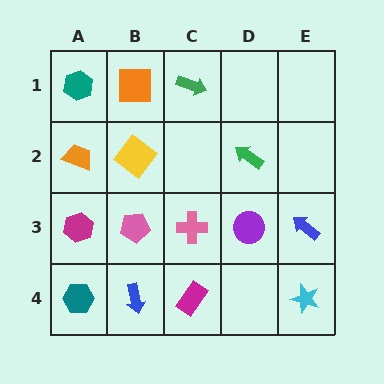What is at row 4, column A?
A teal hexagon.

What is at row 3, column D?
A purple circle.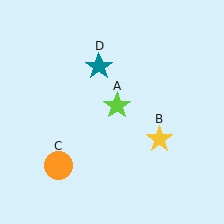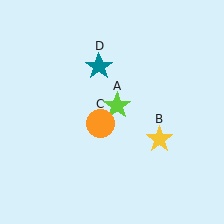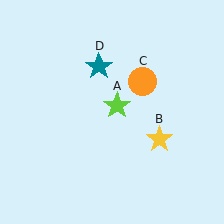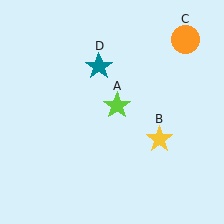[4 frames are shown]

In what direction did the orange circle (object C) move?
The orange circle (object C) moved up and to the right.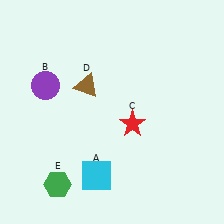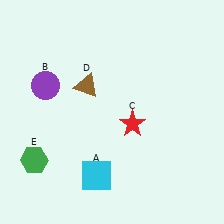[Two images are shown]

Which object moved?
The green hexagon (E) moved up.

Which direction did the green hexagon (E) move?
The green hexagon (E) moved up.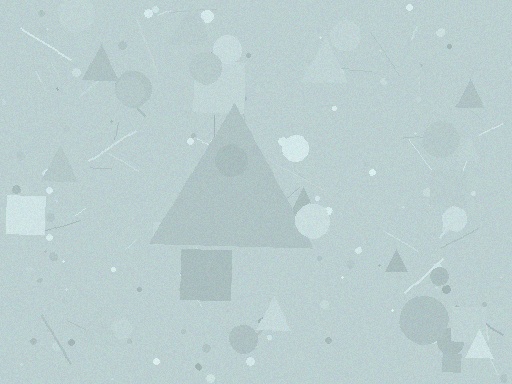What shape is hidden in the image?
A triangle is hidden in the image.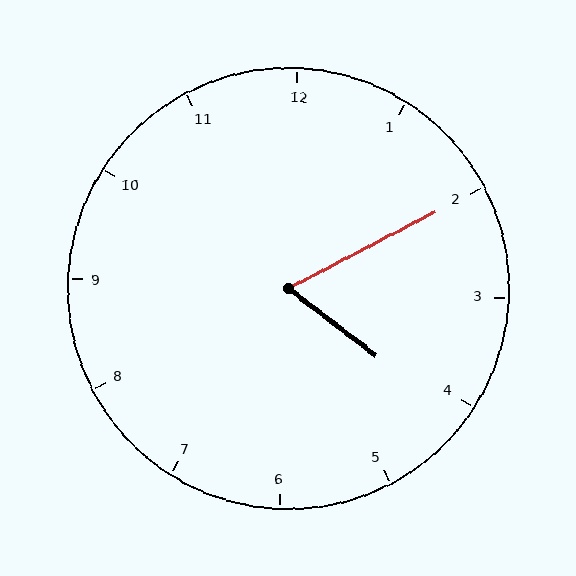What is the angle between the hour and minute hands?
Approximately 65 degrees.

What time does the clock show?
4:10.